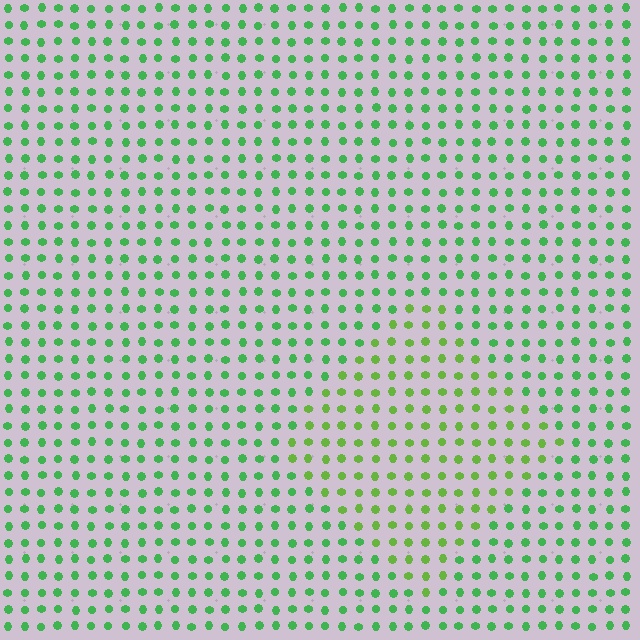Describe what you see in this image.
The image is filled with small green elements in a uniform arrangement. A diamond-shaped region is visible where the elements are tinted to a slightly different hue, forming a subtle color boundary.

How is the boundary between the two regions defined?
The boundary is defined purely by a slight shift in hue (about 29 degrees). Spacing, size, and orientation are identical on both sides.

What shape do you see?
I see a diamond.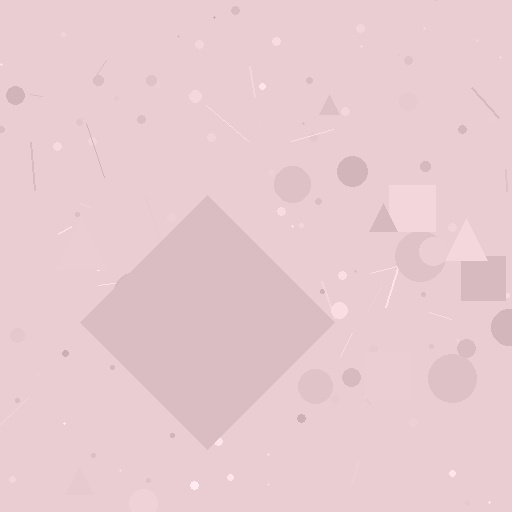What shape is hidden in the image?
A diamond is hidden in the image.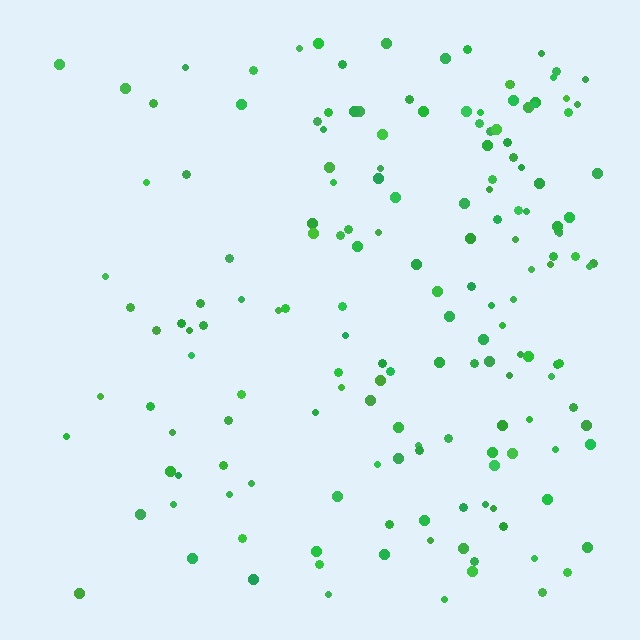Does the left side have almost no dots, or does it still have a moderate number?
Still a moderate number, just noticeably fewer than the right.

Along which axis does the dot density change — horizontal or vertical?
Horizontal.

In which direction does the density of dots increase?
From left to right, with the right side densest.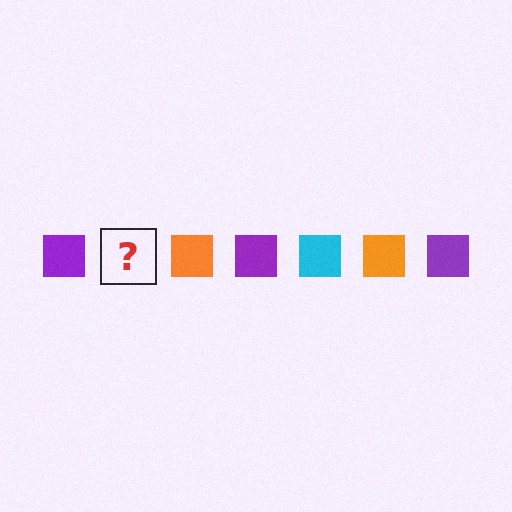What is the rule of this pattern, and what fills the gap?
The rule is that the pattern cycles through purple, cyan, orange squares. The gap should be filled with a cyan square.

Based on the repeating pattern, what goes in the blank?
The blank should be a cyan square.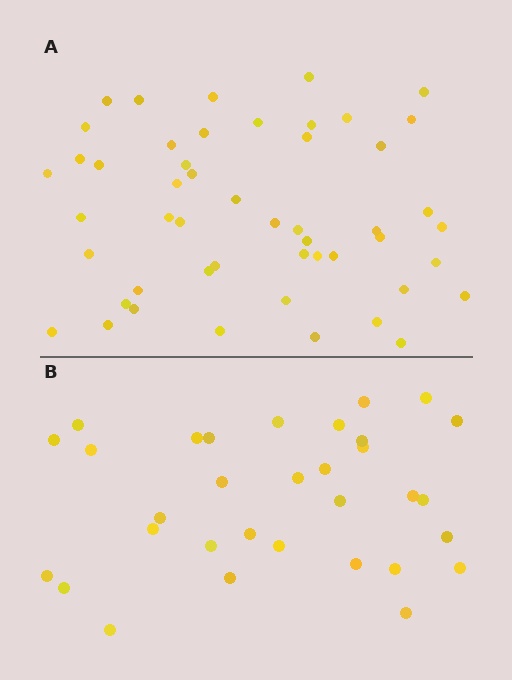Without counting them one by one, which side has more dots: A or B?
Region A (the top region) has more dots.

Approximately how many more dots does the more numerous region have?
Region A has approximately 20 more dots than region B.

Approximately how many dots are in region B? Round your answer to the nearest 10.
About 30 dots. (The exact count is 32, which rounds to 30.)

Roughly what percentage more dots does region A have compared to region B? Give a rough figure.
About 55% more.